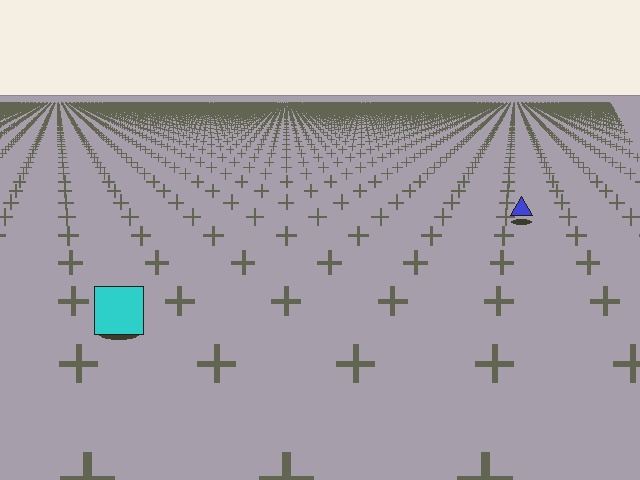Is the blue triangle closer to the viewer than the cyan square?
No. The cyan square is closer — you can tell from the texture gradient: the ground texture is coarser near it.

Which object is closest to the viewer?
The cyan square is closest. The texture marks near it are larger and more spread out.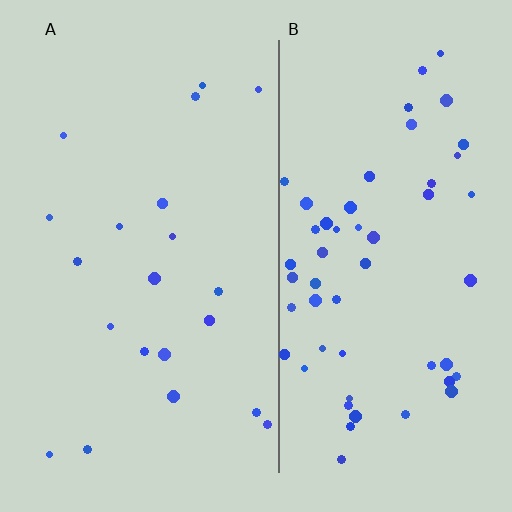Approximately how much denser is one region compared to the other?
Approximately 2.7× — region B over region A.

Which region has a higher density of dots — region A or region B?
B (the right).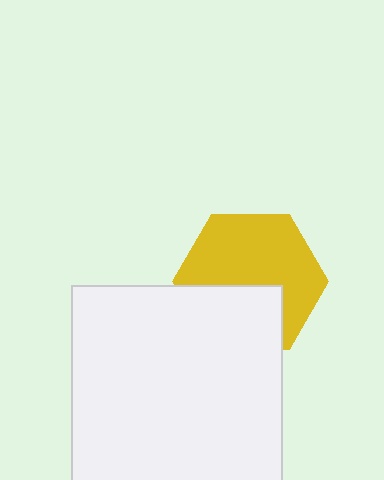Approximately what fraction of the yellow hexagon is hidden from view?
Roughly 36% of the yellow hexagon is hidden behind the white square.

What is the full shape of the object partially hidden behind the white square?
The partially hidden object is a yellow hexagon.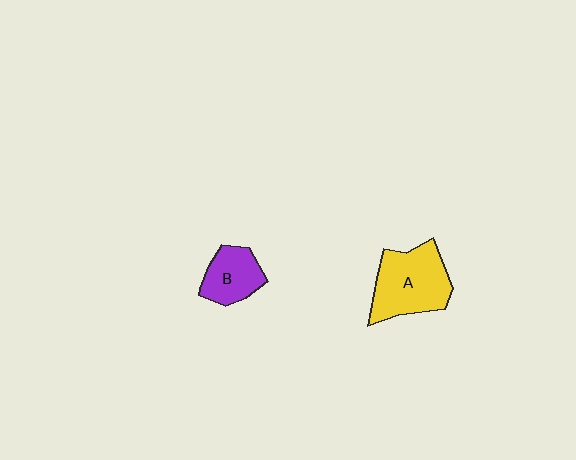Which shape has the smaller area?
Shape B (purple).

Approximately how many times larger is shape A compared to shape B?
Approximately 1.7 times.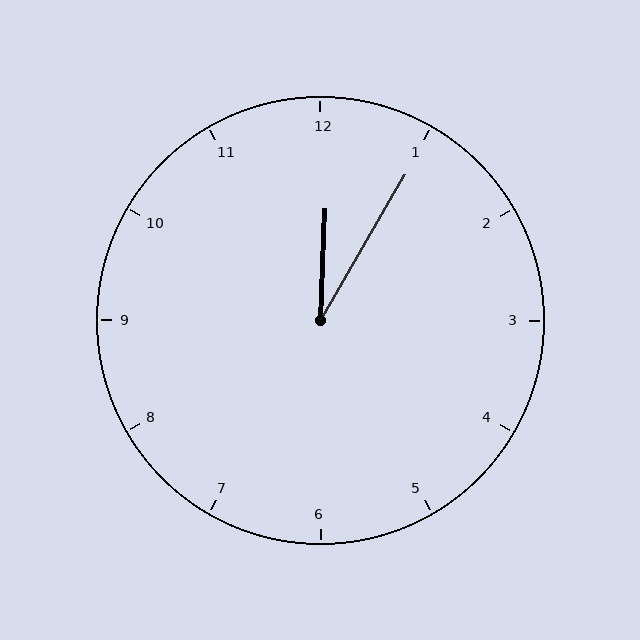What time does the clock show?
12:05.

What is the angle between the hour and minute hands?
Approximately 28 degrees.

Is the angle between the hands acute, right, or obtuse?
It is acute.